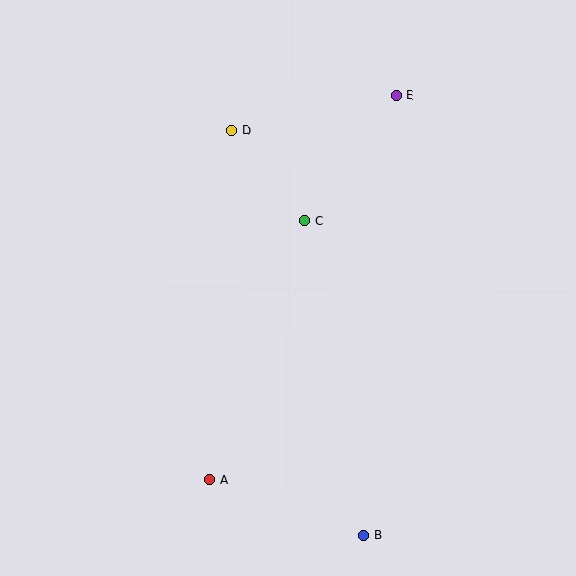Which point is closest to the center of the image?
Point C at (304, 221) is closest to the center.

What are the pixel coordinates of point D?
Point D is at (232, 131).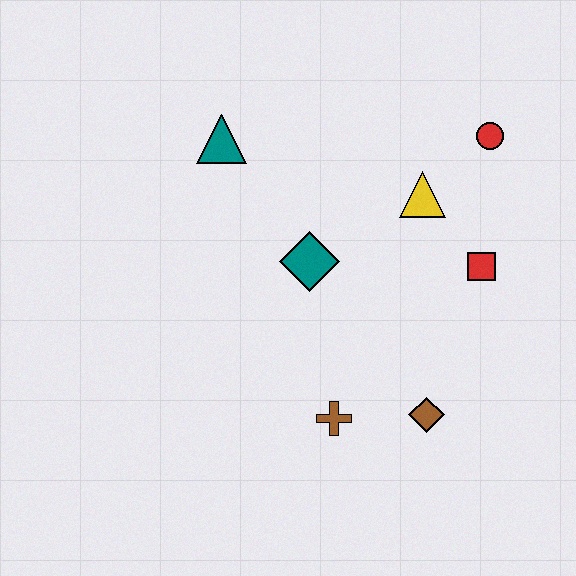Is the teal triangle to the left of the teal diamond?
Yes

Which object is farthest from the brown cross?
The red circle is farthest from the brown cross.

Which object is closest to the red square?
The yellow triangle is closest to the red square.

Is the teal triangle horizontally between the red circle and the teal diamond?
No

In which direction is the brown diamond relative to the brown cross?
The brown diamond is to the right of the brown cross.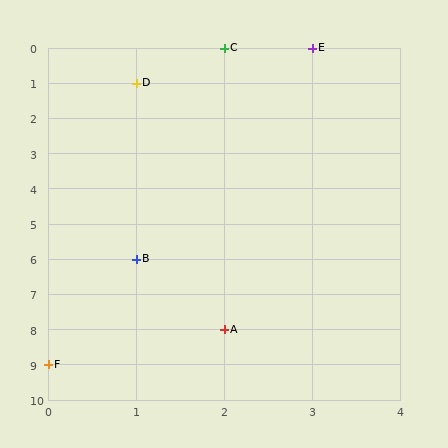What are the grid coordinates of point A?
Point A is at grid coordinates (2, 8).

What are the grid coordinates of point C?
Point C is at grid coordinates (2, 0).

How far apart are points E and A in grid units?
Points E and A are 1 column and 8 rows apart (about 8.1 grid units diagonally).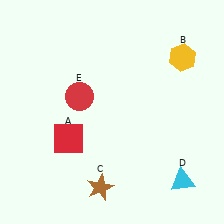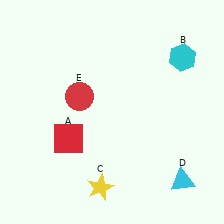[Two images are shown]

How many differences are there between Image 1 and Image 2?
There are 2 differences between the two images.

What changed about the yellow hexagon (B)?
In Image 1, B is yellow. In Image 2, it changed to cyan.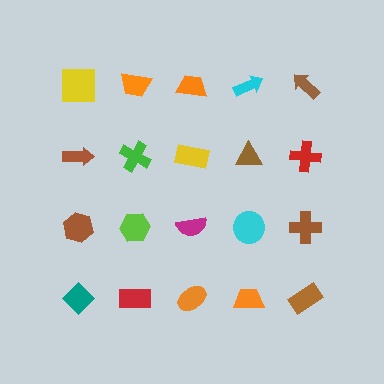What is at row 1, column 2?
An orange trapezoid.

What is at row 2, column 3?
A yellow rectangle.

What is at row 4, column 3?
An orange ellipse.